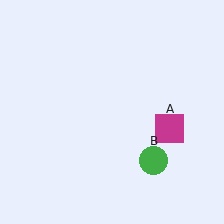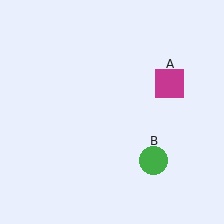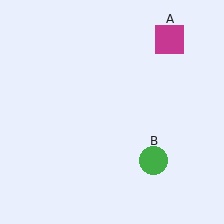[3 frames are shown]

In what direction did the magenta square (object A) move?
The magenta square (object A) moved up.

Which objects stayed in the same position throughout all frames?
Green circle (object B) remained stationary.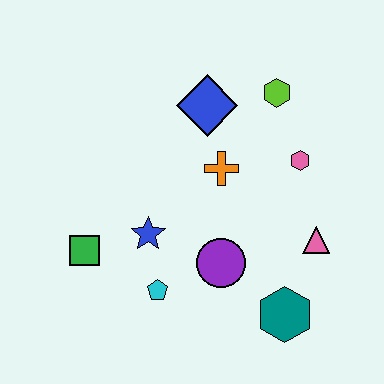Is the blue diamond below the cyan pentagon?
No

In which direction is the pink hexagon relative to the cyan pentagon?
The pink hexagon is to the right of the cyan pentagon.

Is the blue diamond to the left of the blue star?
No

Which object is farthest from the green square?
The lime hexagon is farthest from the green square.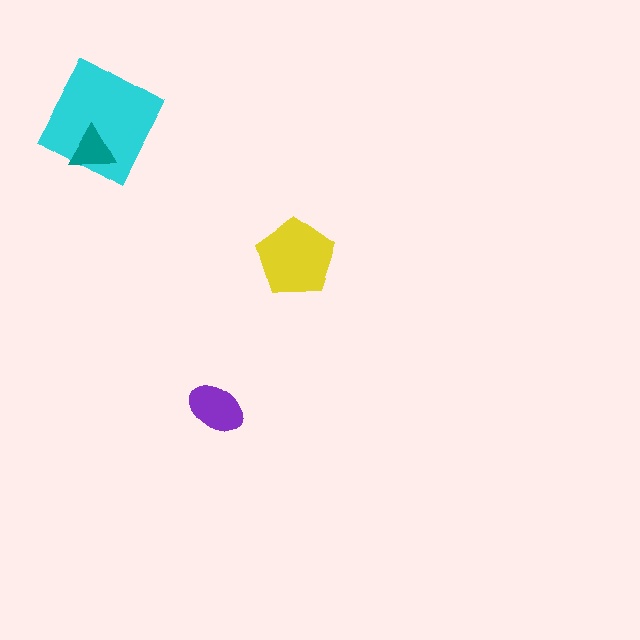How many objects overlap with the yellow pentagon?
0 objects overlap with the yellow pentagon.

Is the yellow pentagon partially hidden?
No, no other shape covers it.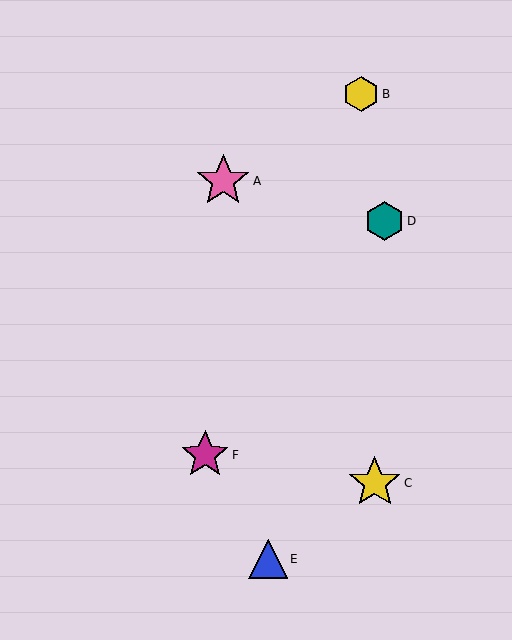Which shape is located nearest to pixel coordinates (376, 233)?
The teal hexagon (labeled D) at (385, 221) is nearest to that location.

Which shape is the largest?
The pink star (labeled A) is the largest.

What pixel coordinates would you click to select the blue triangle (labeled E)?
Click at (268, 559) to select the blue triangle E.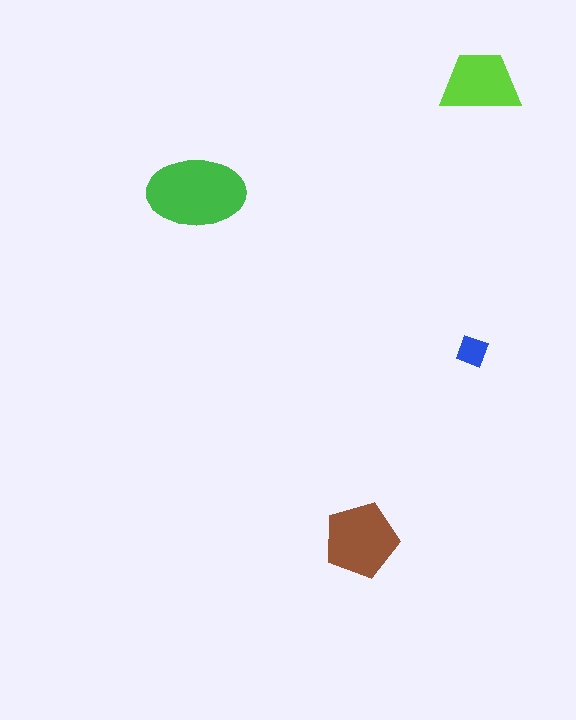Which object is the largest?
The green ellipse.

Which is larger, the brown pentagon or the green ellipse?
The green ellipse.